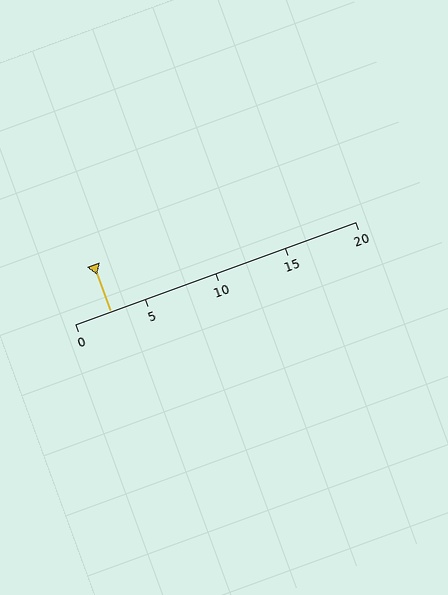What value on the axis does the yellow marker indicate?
The marker indicates approximately 2.5.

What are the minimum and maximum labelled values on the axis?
The axis runs from 0 to 20.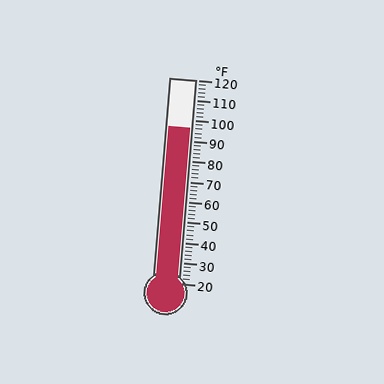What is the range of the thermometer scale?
The thermometer scale ranges from 20°F to 120°F.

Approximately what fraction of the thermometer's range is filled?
The thermometer is filled to approximately 75% of its range.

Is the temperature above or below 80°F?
The temperature is above 80°F.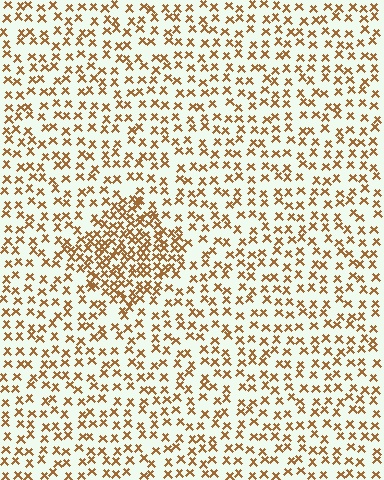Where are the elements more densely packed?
The elements are more densely packed inside the diamond boundary.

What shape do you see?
I see a diamond.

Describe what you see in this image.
The image contains small brown elements arranged at two different densities. A diamond-shaped region is visible where the elements are more densely packed than the surrounding area.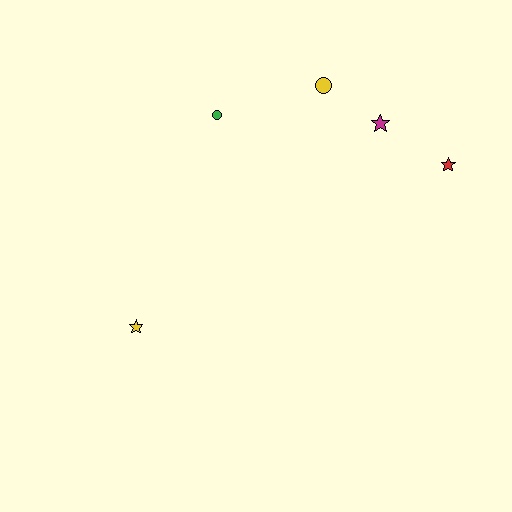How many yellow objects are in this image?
There are 2 yellow objects.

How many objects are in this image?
There are 5 objects.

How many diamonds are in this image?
There are no diamonds.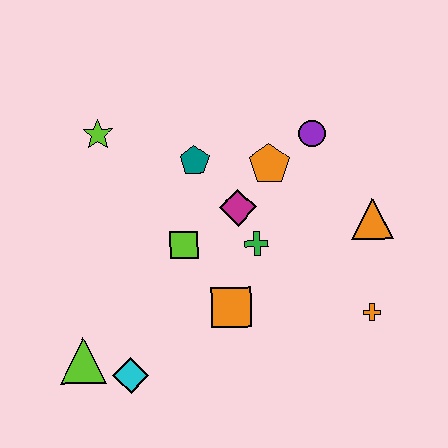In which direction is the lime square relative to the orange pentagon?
The lime square is to the left of the orange pentagon.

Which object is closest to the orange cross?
The orange triangle is closest to the orange cross.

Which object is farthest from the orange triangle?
The lime triangle is farthest from the orange triangle.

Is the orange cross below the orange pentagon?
Yes